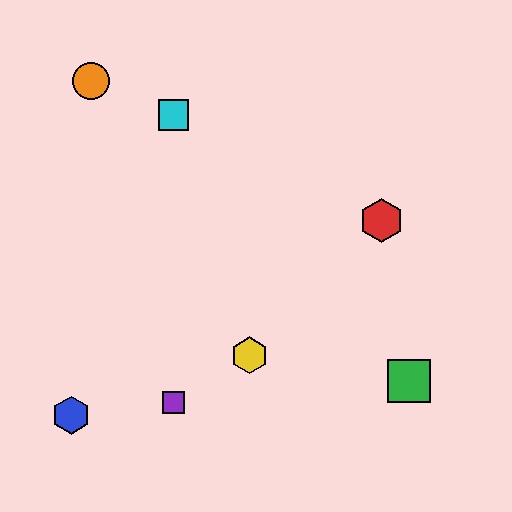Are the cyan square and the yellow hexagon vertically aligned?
No, the cyan square is at x≈173 and the yellow hexagon is at x≈249.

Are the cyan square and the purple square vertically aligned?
Yes, both are at x≈173.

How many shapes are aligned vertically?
2 shapes (the purple square, the cyan square) are aligned vertically.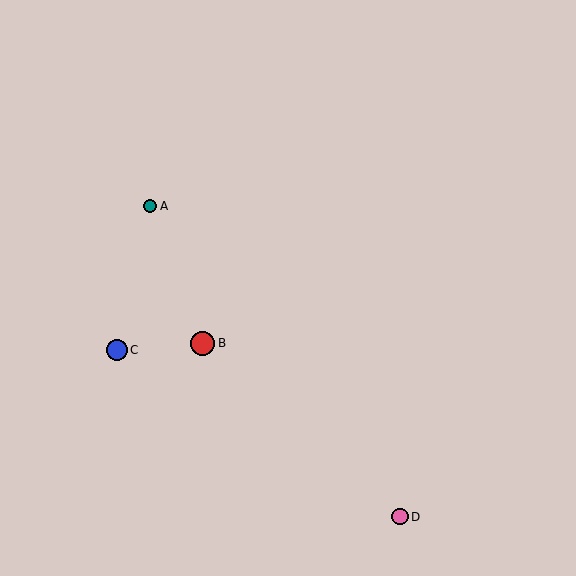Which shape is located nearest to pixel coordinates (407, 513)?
The pink circle (labeled D) at (400, 517) is nearest to that location.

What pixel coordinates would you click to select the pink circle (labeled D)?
Click at (400, 517) to select the pink circle D.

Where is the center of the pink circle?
The center of the pink circle is at (400, 517).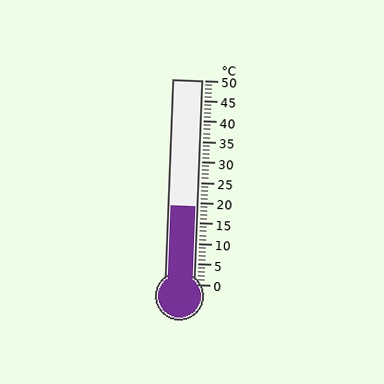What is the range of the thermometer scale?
The thermometer scale ranges from 0°C to 50°C.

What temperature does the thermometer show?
The thermometer shows approximately 19°C.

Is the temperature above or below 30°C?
The temperature is below 30°C.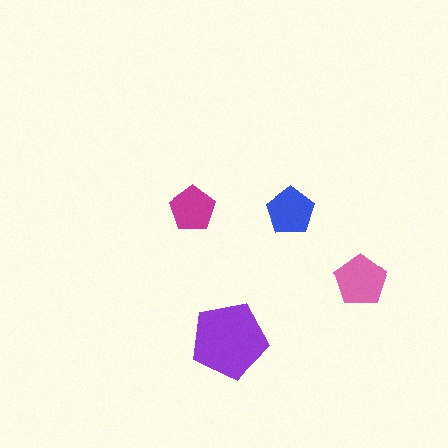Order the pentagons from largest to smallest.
the purple one, the pink one, the blue one, the magenta one.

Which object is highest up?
The magenta pentagon is topmost.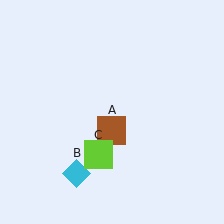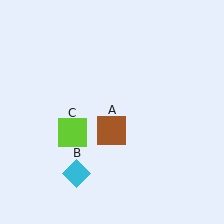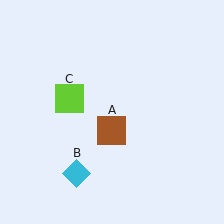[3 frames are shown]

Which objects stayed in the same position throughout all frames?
Brown square (object A) and cyan diamond (object B) remained stationary.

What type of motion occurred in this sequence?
The lime square (object C) rotated clockwise around the center of the scene.